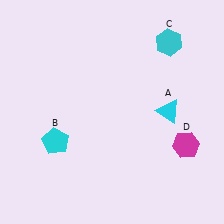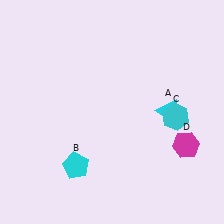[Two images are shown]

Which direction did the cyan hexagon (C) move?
The cyan hexagon (C) moved down.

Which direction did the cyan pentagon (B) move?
The cyan pentagon (B) moved down.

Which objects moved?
The objects that moved are: the cyan pentagon (B), the cyan hexagon (C).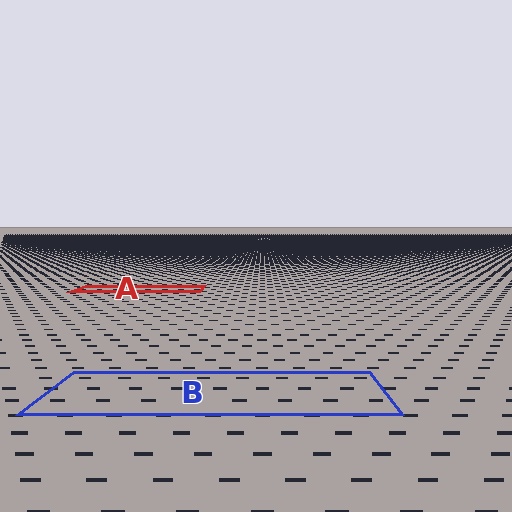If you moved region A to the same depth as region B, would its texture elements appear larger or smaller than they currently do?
They would appear larger. At a closer depth, the same texture elements are projected at a bigger on-screen size.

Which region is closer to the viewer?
Region B is closer. The texture elements there are larger and more spread out.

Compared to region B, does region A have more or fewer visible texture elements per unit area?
Region A has more texture elements per unit area — they are packed more densely because it is farther away.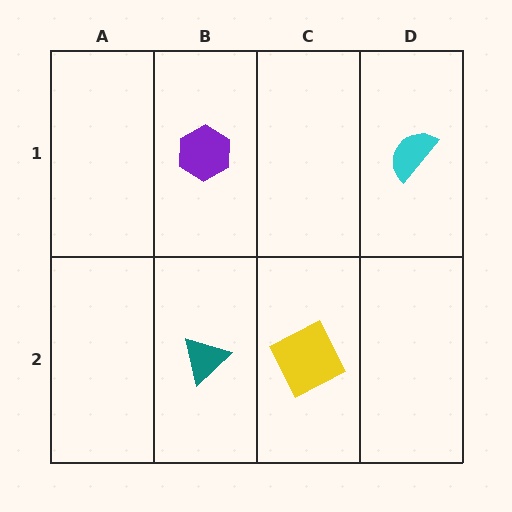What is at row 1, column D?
A cyan semicircle.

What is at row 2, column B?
A teal triangle.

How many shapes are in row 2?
2 shapes.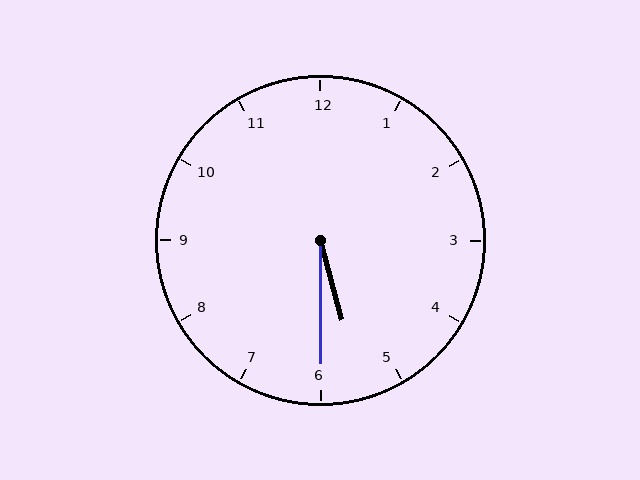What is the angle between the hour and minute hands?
Approximately 15 degrees.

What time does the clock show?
5:30.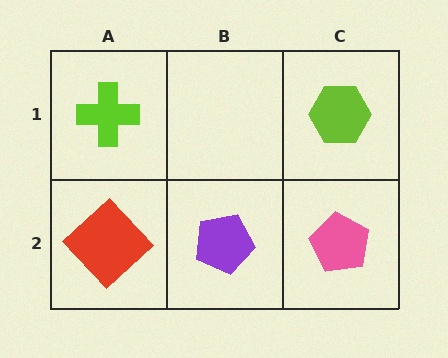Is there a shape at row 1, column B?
No, that cell is empty.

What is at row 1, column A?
A lime cross.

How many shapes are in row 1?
2 shapes.